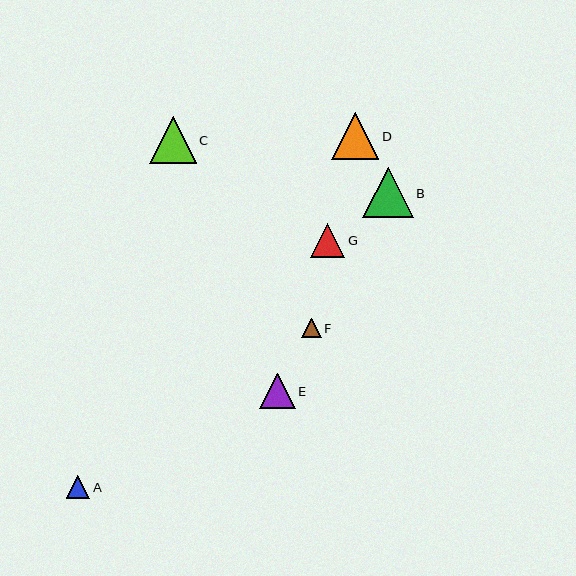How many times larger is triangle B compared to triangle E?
Triangle B is approximately 1.4 times the size of triangle E.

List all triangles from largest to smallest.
From largest to smallest: B, D, C, E, G, A, F.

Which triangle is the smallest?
Triangle F is the smallest with a size of approximately 19 pixels.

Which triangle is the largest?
Triangle B is the largest with a size of approximately 50 pixels.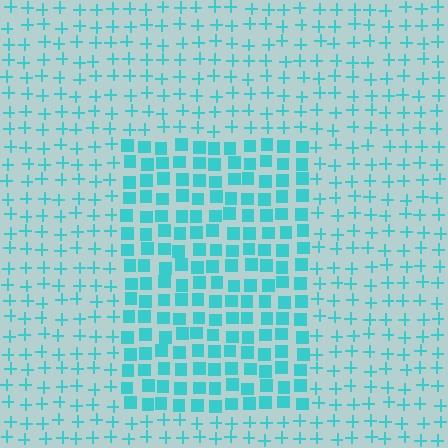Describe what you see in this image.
The image is filled with small cyan elements arranged in a uniform grid. A rectangle-shaped region contains squares, while the surrounding area contains plus signs. The boundary is defined purely by the change in element shape.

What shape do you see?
I see a rectangle.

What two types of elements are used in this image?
The image uses squares inside the rectangle region and plus signs outside it.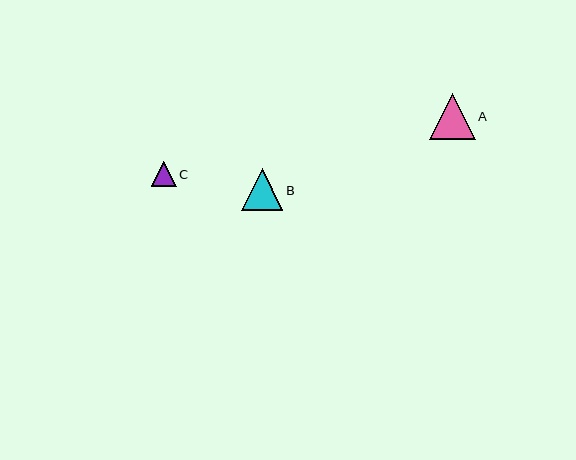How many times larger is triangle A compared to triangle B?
Triangle A is approximately 1.1 times the size of triangle B.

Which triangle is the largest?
Triangle A is the largest with a size of approximately 46 pixels.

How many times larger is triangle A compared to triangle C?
Triangle A is approximately 1.8 times the size of triangle C.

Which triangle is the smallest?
Triangle C is the smallest with a size of approximately 25 pixels.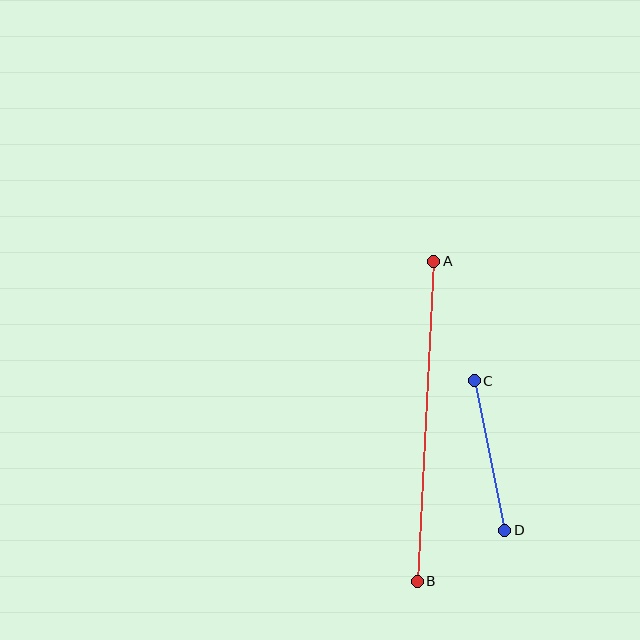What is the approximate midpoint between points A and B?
The midpoint is at approximately (425, 421) pixels.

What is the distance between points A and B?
The distance is approximately 320 pixels.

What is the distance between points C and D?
The distance is approximately 153 pixels.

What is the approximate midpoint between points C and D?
The midpoint is at approximately (490, 455) pixels.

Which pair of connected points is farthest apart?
Points A and B are farthest apart.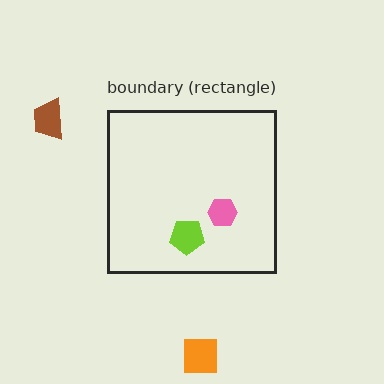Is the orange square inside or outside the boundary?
Outside.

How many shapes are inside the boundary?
2 inside, 2 outside.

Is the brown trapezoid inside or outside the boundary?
Outside.